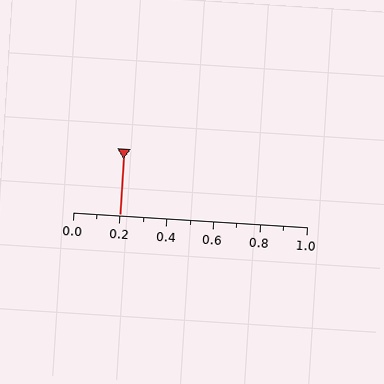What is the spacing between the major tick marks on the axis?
The major ticks are spaced 0.2 apart.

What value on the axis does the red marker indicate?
The marker indicates approximately 0.2.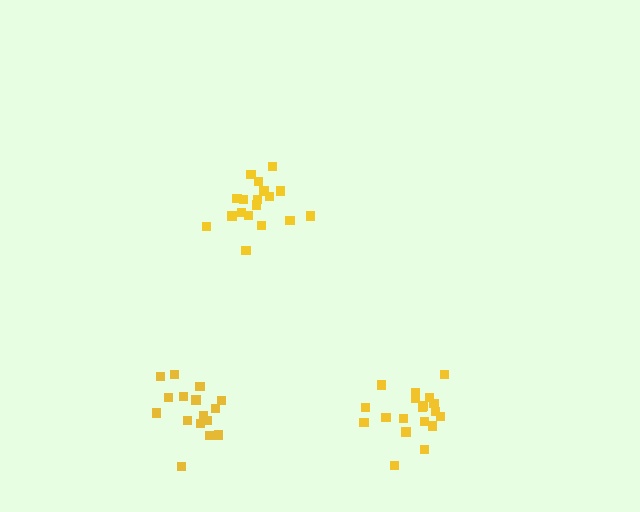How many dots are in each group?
Group 1: 18 dots, Group 2: 16 dots, Group 3: 19 dots (53 total).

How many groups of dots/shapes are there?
There are 3 groups.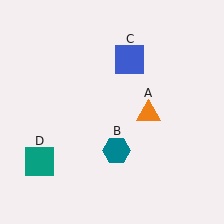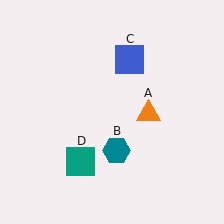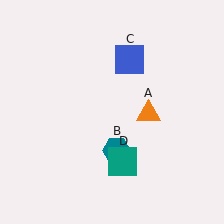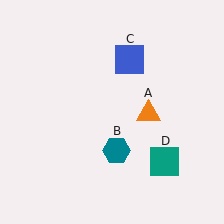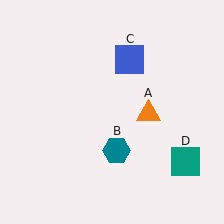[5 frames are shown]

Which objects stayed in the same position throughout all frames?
Orange triangle (object A) and teal hexagon (object B) and blue square (object C) remained stationary.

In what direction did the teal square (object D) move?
The teal square (object D) moved right.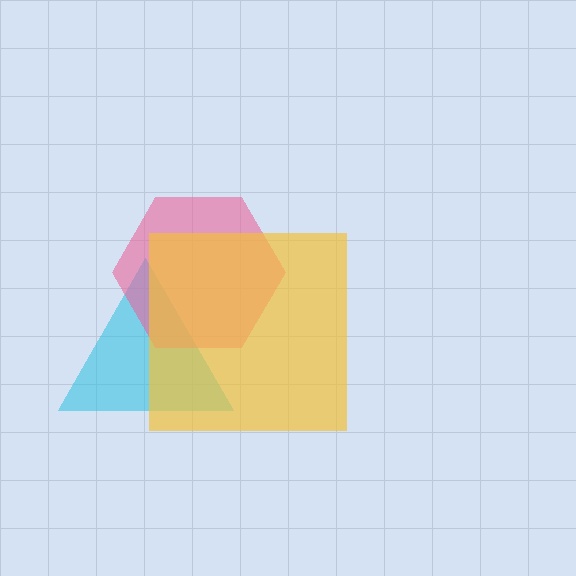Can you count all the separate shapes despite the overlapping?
Yes, there are 3 separate shapes.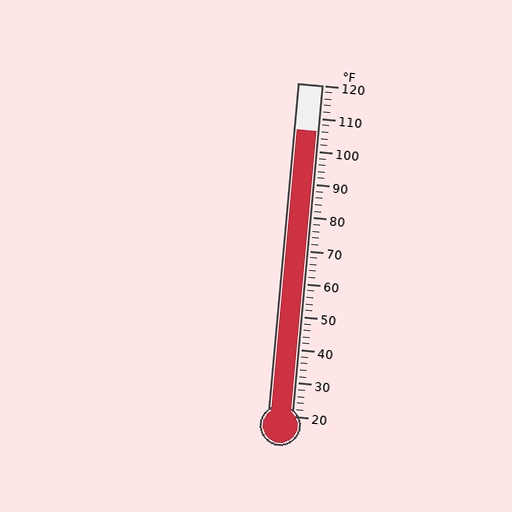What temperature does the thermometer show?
The thermometer shows approximately 106°F.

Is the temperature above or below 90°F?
The temperature is above 90°F.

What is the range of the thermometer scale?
The thermometer scale ranges from 20°F to 120°F.